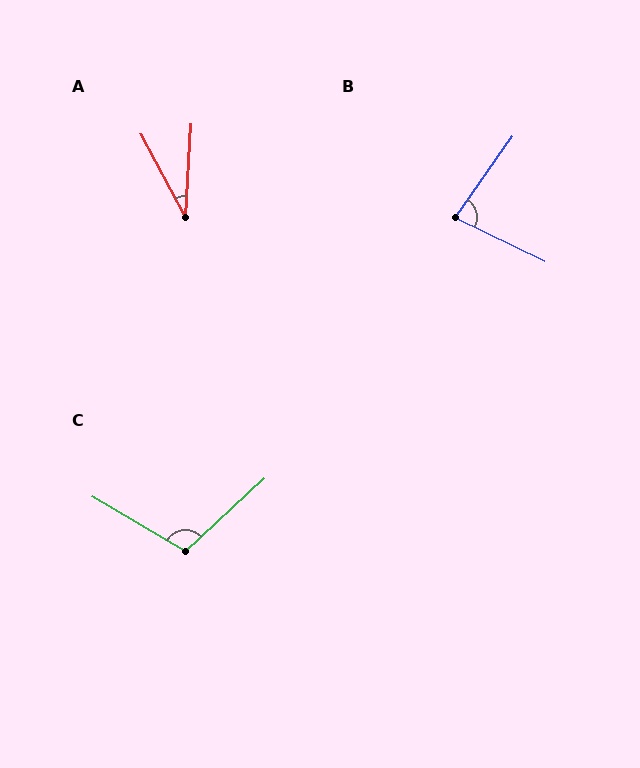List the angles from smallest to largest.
A (31°), B (80°), C (107°).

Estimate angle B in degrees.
Approximately 80 degrees.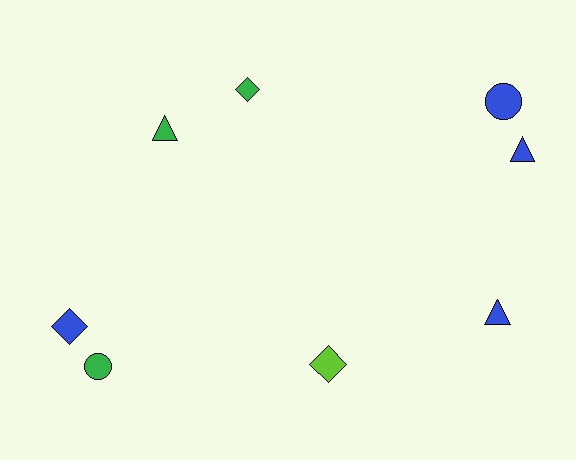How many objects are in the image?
There are 8 objects.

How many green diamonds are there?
There is 1 green diamond.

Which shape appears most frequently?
Diamond, with 3 objects.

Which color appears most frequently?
Blue, with 4 objects.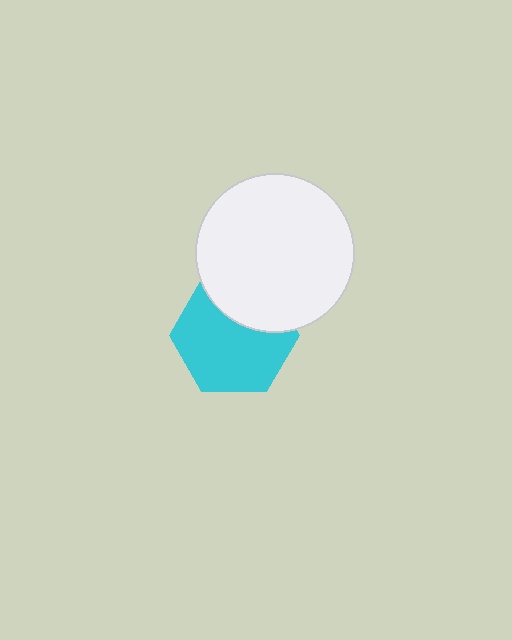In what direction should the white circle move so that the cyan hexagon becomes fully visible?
The white circle should move up. That is the shortest direction to clear the overlap and leave the cyan hexagon fully visible.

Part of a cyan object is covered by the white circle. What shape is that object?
It is a hexagon.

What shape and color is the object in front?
The object in front is a white circle.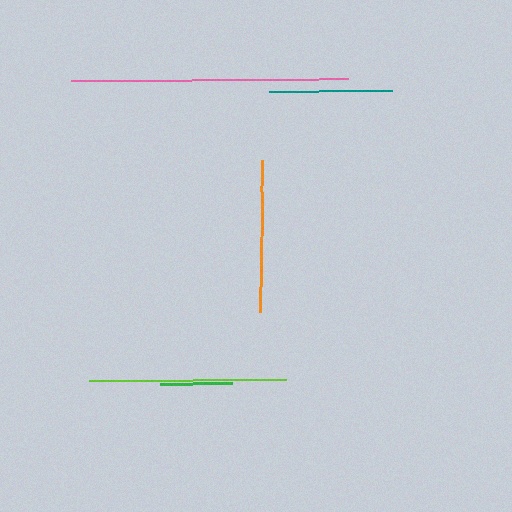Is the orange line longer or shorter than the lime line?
The lime line is longer than the orange line.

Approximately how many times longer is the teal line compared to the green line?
The teal line is approximately 1.7 times the length of the green line.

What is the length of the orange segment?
The orange segment is approximately 152 pixels long.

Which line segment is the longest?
The pink line is the longest at approximately 277 pixels.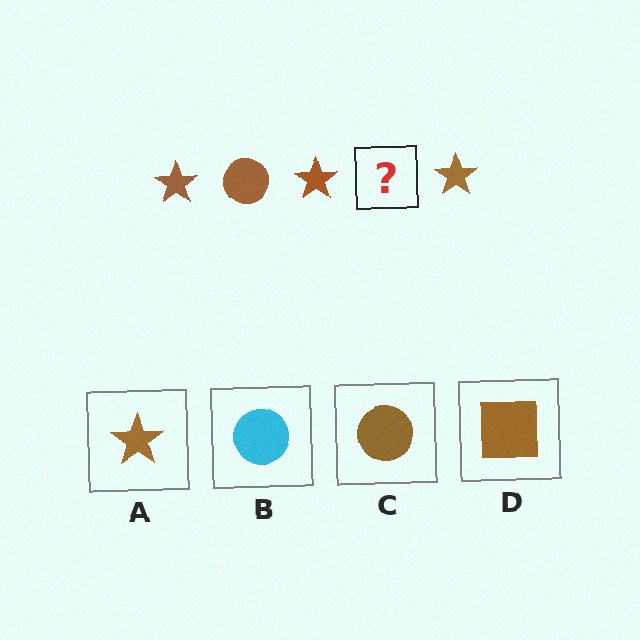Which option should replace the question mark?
Option C.